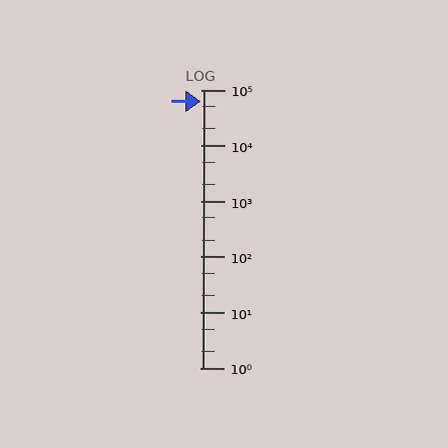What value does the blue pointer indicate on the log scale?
The pointer indicates approximately 62000.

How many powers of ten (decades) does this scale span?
The scale spans 5 decades, from 1 to 100000.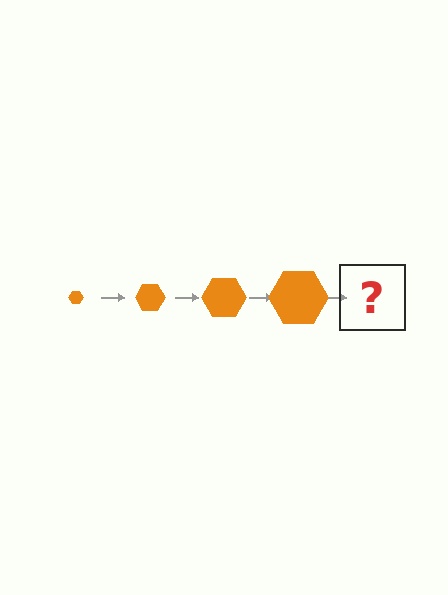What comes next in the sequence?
The next element should be an orange hexagon, larger than the previous one.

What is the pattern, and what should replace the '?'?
The pattern is that the hexagon gets progressively larger each step. The '?' should be an orange hexagon, larger than the previous one.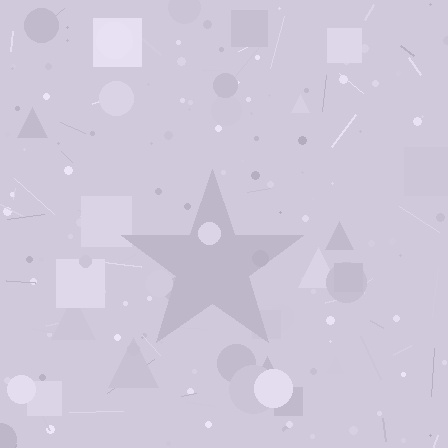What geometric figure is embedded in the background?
A star is embedded in the background.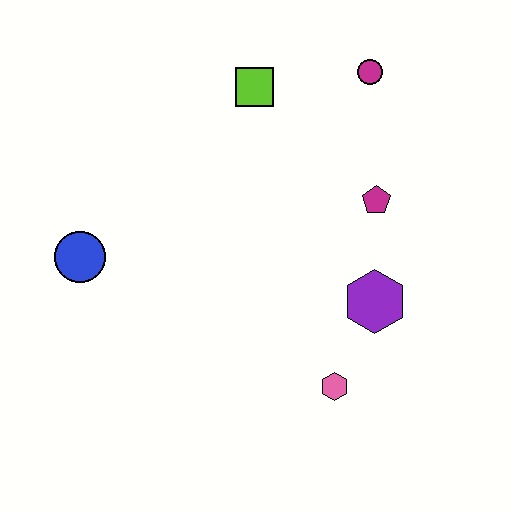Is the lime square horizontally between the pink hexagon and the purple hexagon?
No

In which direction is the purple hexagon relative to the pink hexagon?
The purple hexagon is above the pink hexagon.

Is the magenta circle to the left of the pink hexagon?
No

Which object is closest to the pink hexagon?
The purple hexagon is closest to the pink hexagon.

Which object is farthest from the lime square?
The pink hexagon is farthest from the lime square.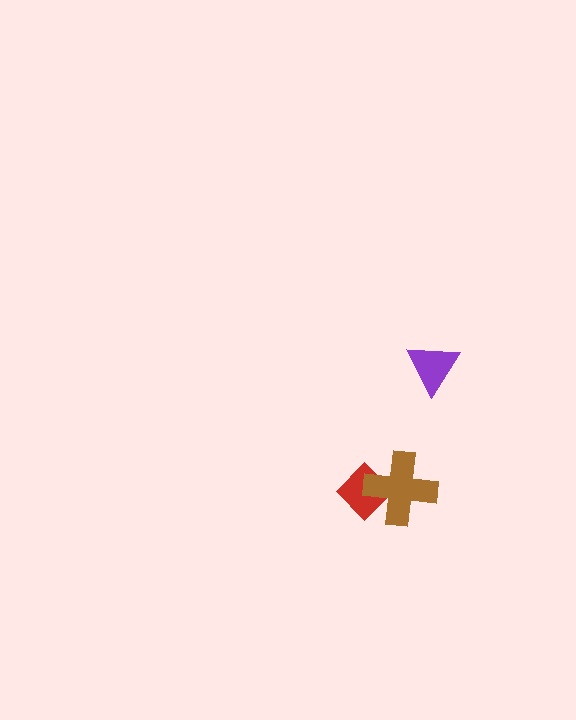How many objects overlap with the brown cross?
1 object overlaps with the brown cross.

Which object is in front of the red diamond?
The brown cross is in front of the red diamond.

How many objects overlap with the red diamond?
1 object overlaps with the red diamond.